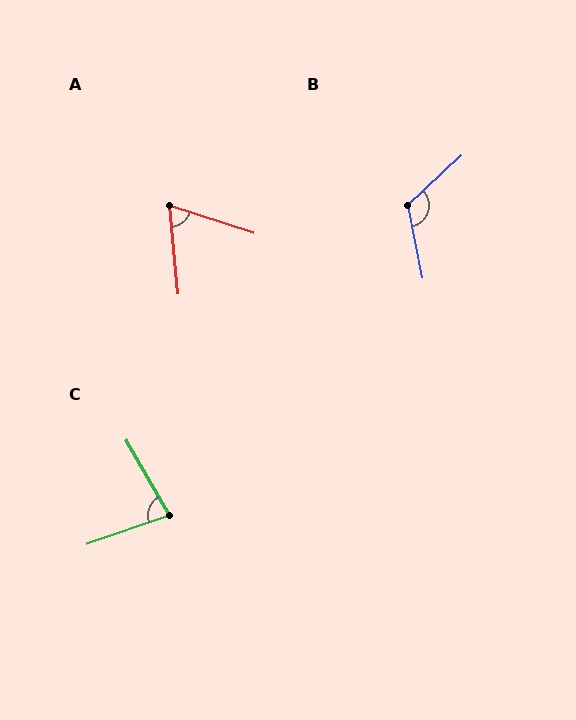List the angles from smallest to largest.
A (67°), C (79°), B (122°).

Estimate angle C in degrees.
Approximately 79 degrees.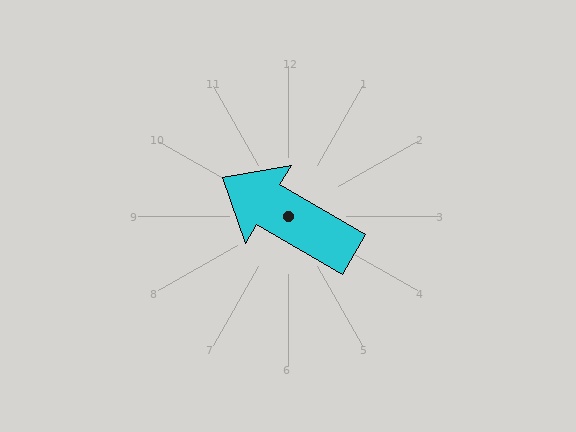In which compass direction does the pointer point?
Northwest.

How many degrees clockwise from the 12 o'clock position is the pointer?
Approximately 300 degrees.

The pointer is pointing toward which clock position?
Roughly 10 o'clock.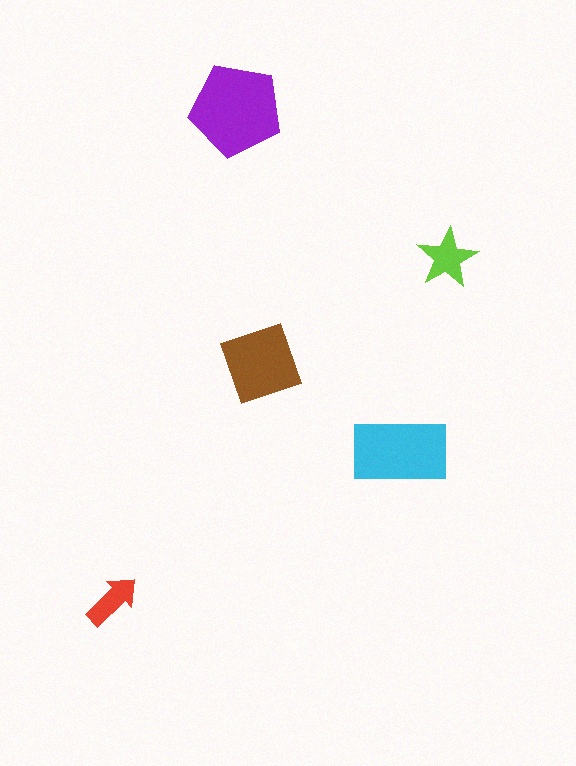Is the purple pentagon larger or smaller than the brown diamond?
Larger.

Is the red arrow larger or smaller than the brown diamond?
Smaller.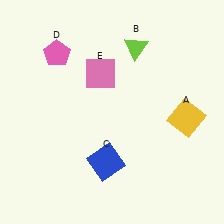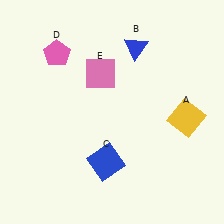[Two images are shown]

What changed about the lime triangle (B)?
In Image 1, B is lime. In Image 2, it changed to blue.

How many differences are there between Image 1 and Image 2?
There is 1 difference between the two images.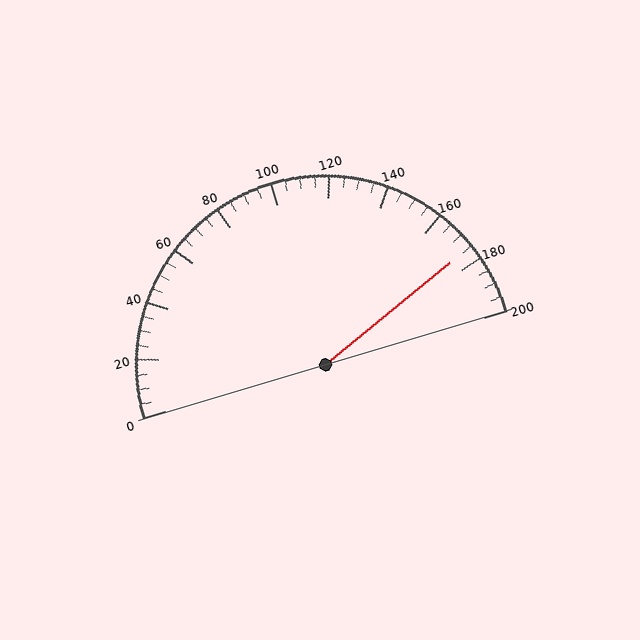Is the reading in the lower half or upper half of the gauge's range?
The reading is in the upper half of the range (0 to 200).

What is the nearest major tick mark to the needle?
The nearest major tick mark is 180.